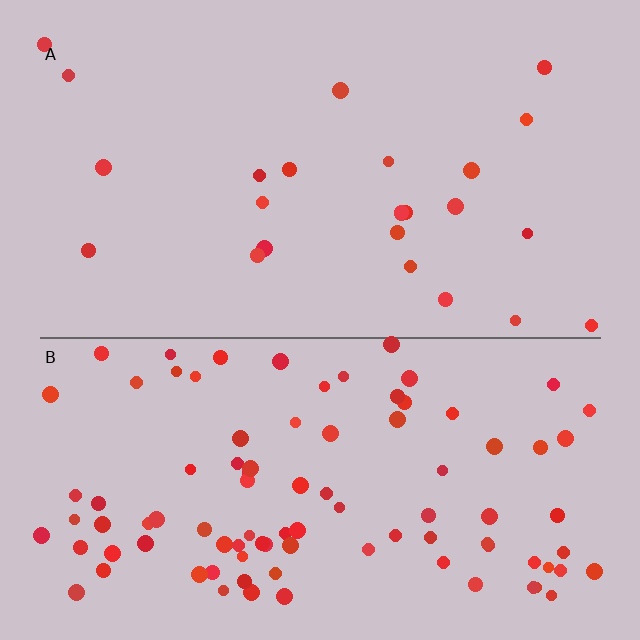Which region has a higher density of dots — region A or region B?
B (the bottom).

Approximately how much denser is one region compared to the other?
Approximately 3.8× — region B over region A.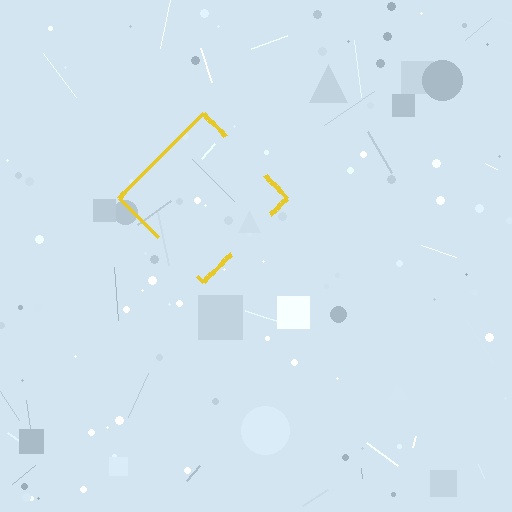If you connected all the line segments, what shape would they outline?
They would outline a diamond.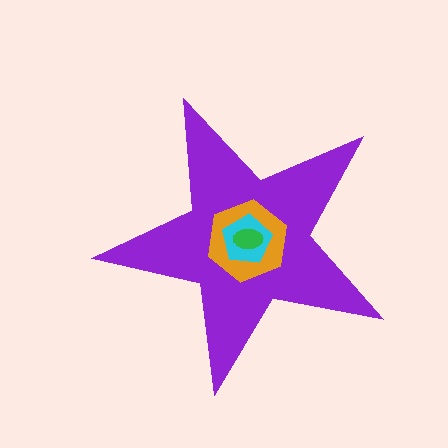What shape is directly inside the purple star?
The orange hexagon.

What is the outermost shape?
The purple star.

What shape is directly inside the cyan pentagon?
The green ellipse.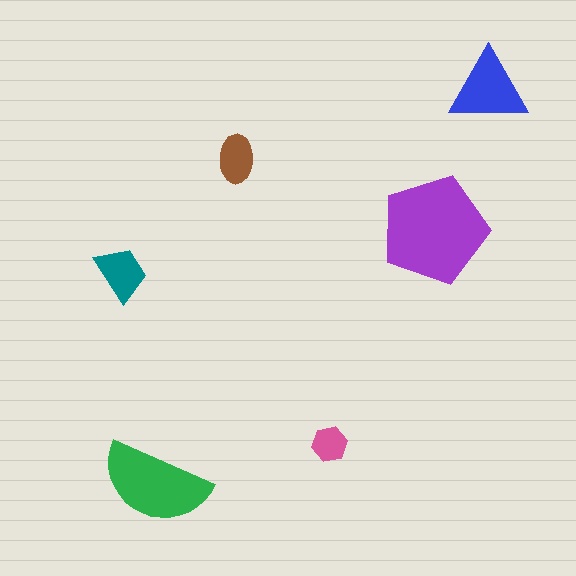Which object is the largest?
The purple pentagon.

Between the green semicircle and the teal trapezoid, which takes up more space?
The green semicircle.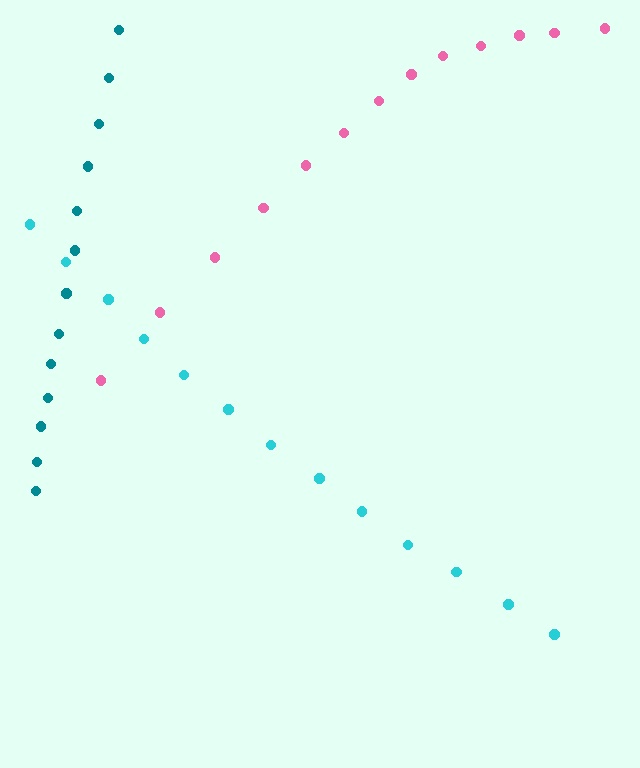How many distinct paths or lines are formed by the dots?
There are 3 distinct paths.